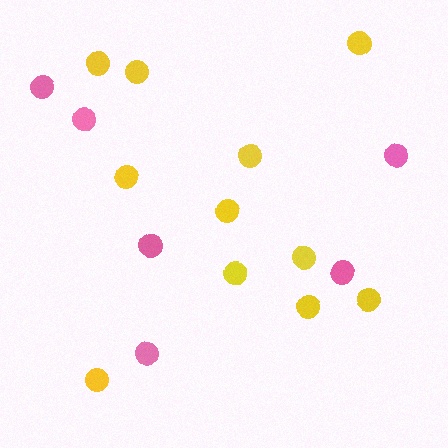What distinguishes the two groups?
There are 2 groups: one group of pink circles (6) and one group of yellow circles (11).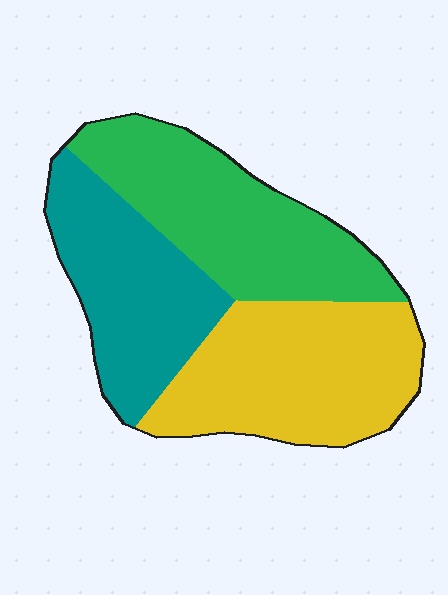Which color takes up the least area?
Teal, at roughly 30%.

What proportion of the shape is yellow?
Yellow takes up about three eighths (3/8) of the shape.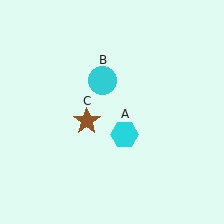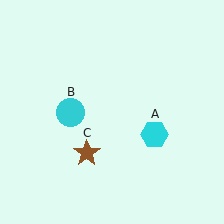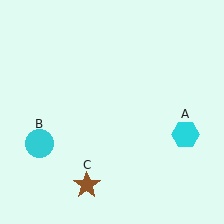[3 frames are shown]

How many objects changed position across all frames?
3 objects changed position: cyan hexagon (object A), cyan circle (object B), brown star (object C).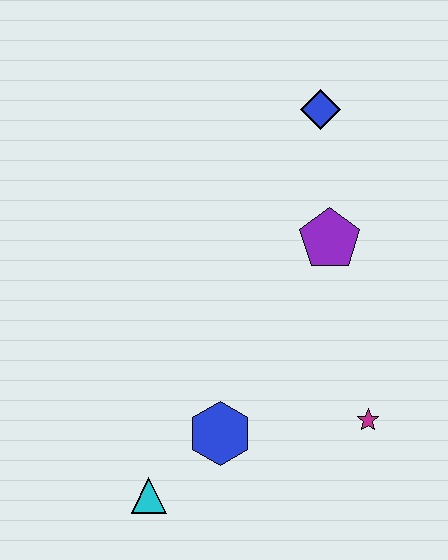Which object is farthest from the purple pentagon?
The cyan triangle is farthest from the purple pentagon.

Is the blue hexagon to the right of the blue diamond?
No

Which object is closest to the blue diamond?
The purple pentagon is closest to the blue diamond.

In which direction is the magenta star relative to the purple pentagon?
The magenta star is below the purple pentagon.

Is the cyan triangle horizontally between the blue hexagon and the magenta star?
No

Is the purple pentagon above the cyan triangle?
Yes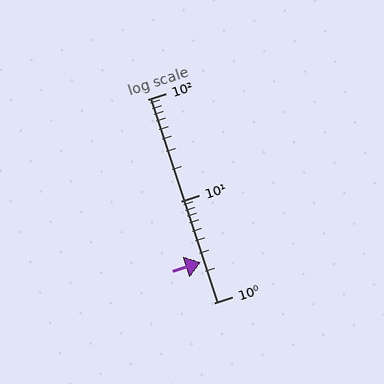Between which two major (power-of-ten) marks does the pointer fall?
The pointer is between 1 and 10.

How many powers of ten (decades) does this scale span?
The scale spans 2 decades, from 1 to 100.